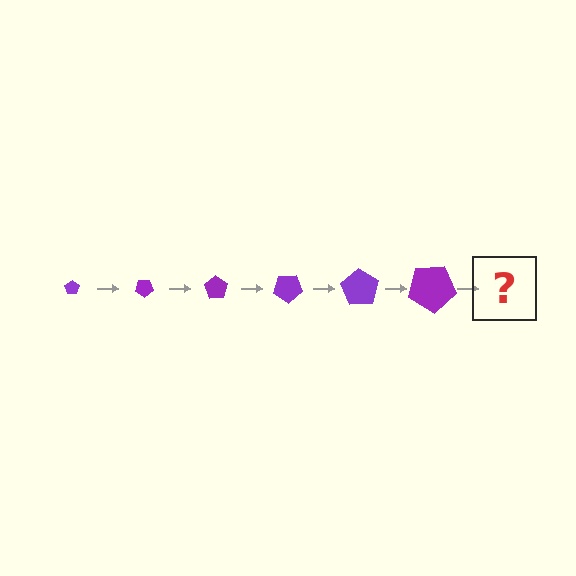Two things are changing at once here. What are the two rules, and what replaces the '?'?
The two rules are that the pentagon grows larger each step and it rotates 35 degrees each step. The '?' should be a pentagon, larger than the previous one and rotated 210 degrees from the start.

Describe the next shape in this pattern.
It should be a pentagon, larger than the previous one and rotated 210 degrees from the start.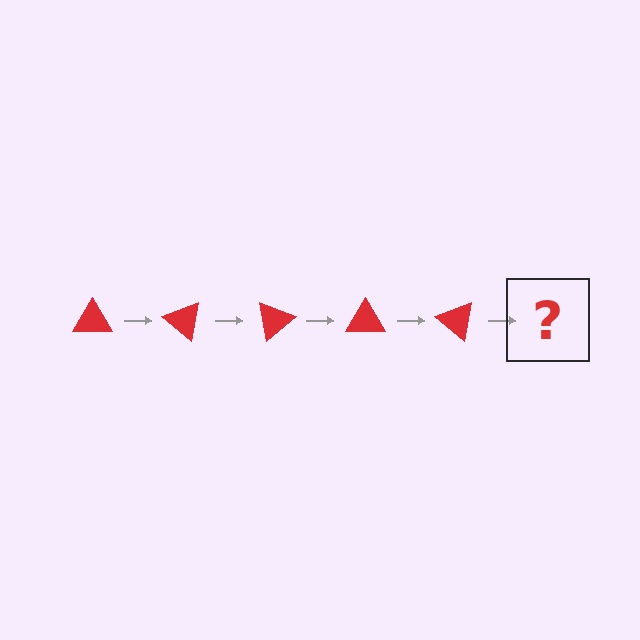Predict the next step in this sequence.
The next step is a red triangle rotated 200 degrees.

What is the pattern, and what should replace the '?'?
The pattern is that the triangle rotates 40 degrees each step. The '?' should be a red triangle rotated 200 degrees.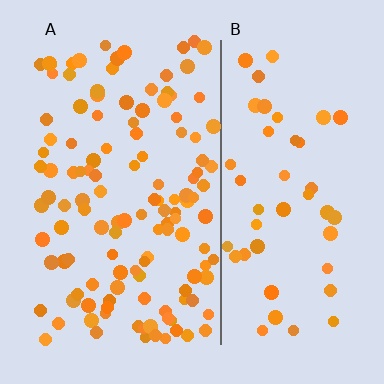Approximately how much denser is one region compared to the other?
Approximately 2.6× — region A over region B.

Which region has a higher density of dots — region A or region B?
A (the left).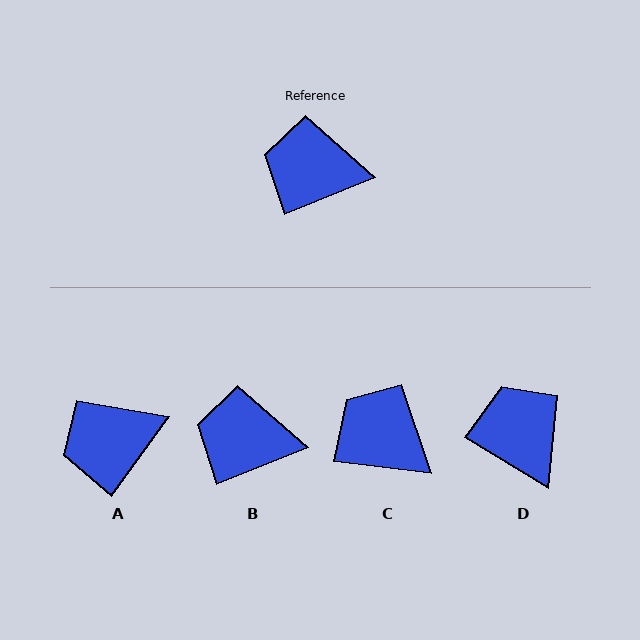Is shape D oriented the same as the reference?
No, it is off by about 54 degrees.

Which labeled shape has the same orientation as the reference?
B.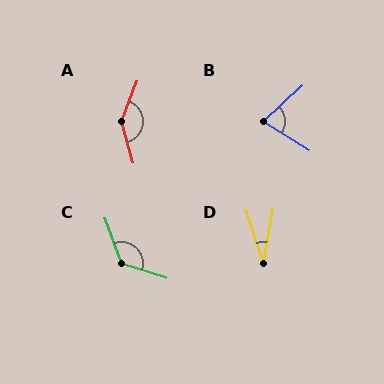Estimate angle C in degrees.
Approximately 128 degrees.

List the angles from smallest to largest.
D (28°), B (74°), C (128°), A (143°).